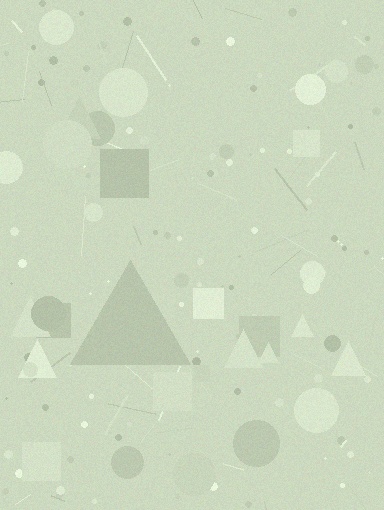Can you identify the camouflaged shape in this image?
The camouflaged shape is a triangle.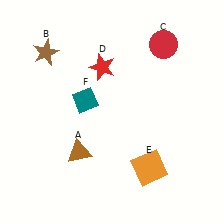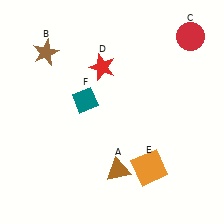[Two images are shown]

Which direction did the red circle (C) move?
The red circle (C) moved right.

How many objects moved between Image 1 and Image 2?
2 objects moved between the two images.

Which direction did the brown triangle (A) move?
The brown triangle (A) moved right.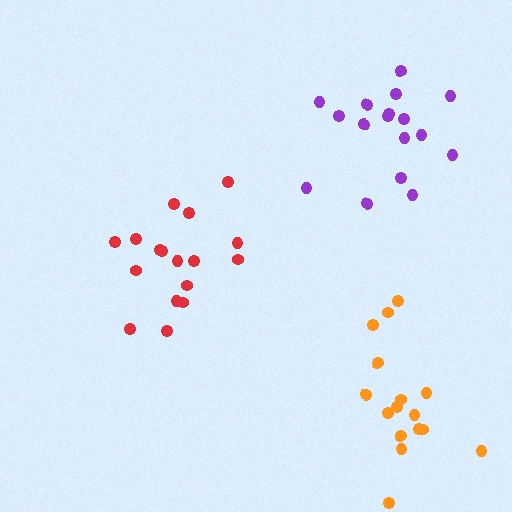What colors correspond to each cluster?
The clusters are colored: red, purple, orange.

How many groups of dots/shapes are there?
There are 3 groups.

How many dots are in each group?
Group 1: 17 dots, Group 2: 17 dots, Group 3: 16 dots (50 total).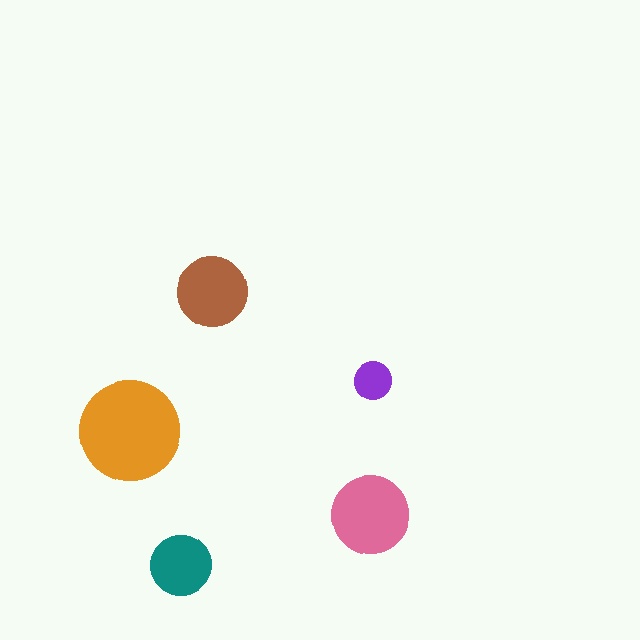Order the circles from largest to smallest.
the orange one, the pink one, the brown one, the teal one, the purple one.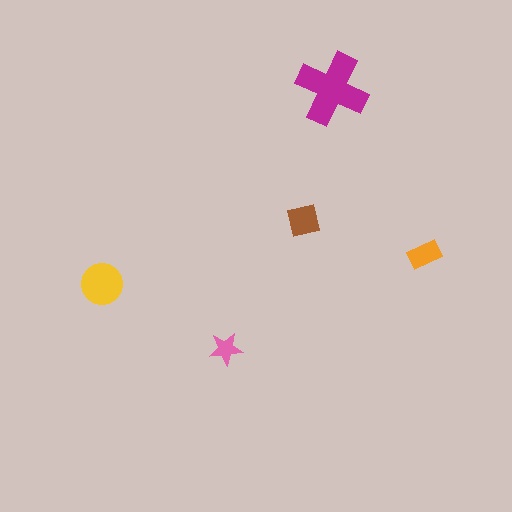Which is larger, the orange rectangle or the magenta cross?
The magenta cross.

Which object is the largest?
The magenta cross.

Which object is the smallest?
The pink star.